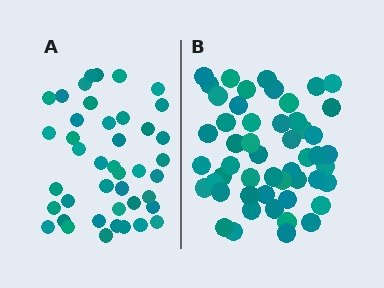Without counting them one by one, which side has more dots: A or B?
Region B (the right region) has more dots.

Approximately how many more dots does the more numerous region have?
Region B has roughly 8 or so more dots than region A.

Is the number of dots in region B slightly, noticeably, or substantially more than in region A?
Region B has only slightly more — the two regions are fairly close. The ratio is roughly 1.2 to 1.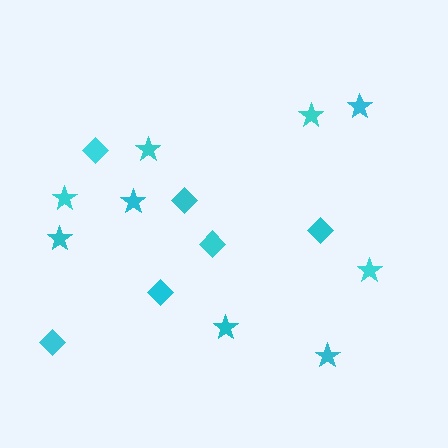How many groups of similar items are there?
There are 2 groups: one group of stars (9) and one group of diamonds (6).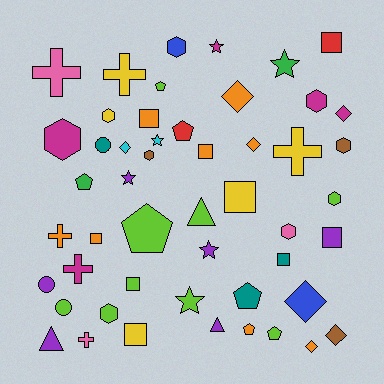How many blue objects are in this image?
There are 2 blue objects.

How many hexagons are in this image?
There are 9 hexagons.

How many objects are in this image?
There are 50 objects.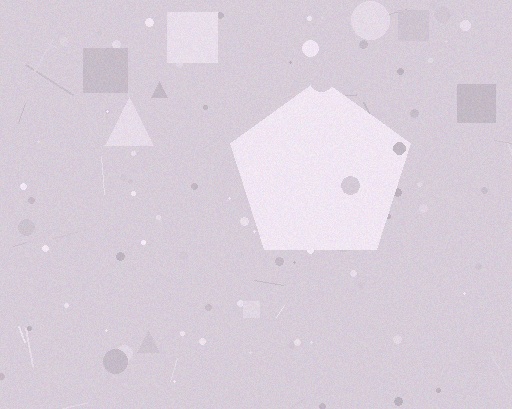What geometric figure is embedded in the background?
A pentagon is embedded in the background.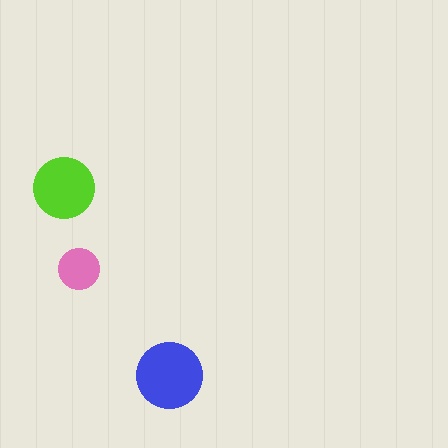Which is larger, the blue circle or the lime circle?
The blue one.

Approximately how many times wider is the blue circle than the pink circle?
About 1.5 times wider.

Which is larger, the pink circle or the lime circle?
The lime one.